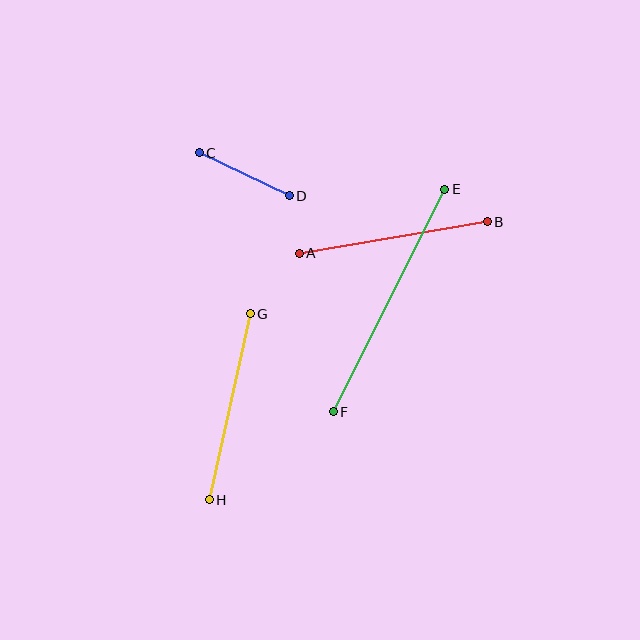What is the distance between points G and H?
The distance is approximately 190 pixels.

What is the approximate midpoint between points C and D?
The midpoint is at approximately (244, 174) pixels.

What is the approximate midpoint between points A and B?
The midpoint is at approximately (393, 238) pixels.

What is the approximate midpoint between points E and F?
The midpoint is at approximately (389, 301) pixels.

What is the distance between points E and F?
The distance is approximately 249 pixels.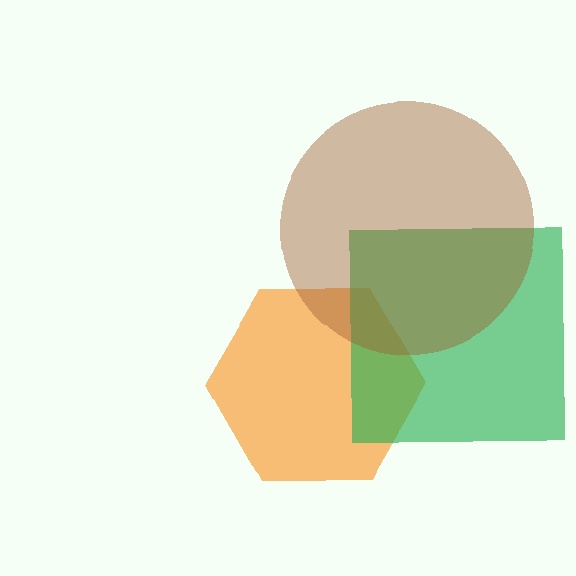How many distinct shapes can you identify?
There are 3 distinct shapes: an orange hexagon, a green square, a brown circle.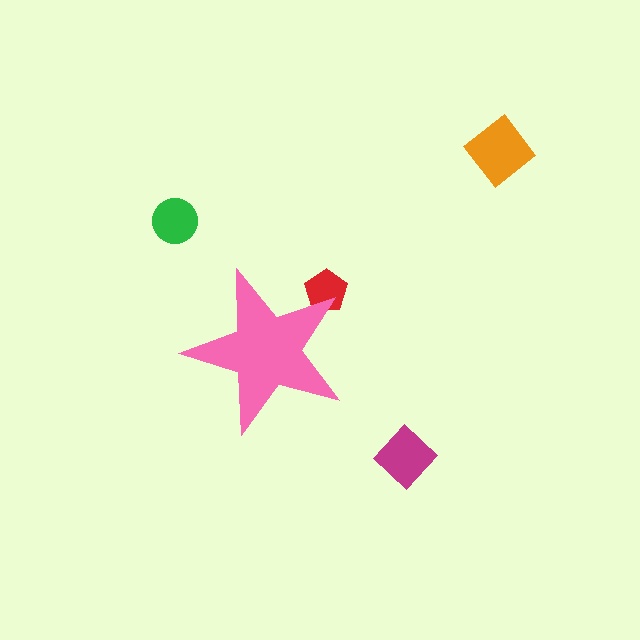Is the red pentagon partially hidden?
Yes, the red pentagon is partially hidden behind the pink star.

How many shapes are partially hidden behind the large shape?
1 shape is partially hidden.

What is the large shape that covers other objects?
A pink star.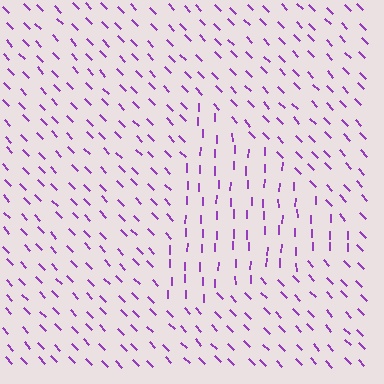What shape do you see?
I see a triangle.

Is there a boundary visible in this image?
Yes, there is a texture boundary formed by a change in line orientation.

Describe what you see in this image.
The image is filled with small purple line segments. A triangle region in the image has lines oriented differently from the surrounding lines, creating a visible texture boundary.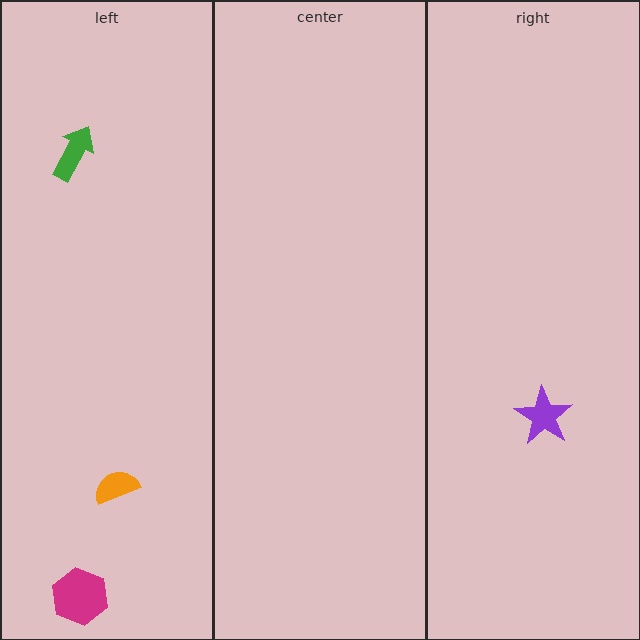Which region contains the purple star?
The right region.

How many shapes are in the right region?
1.